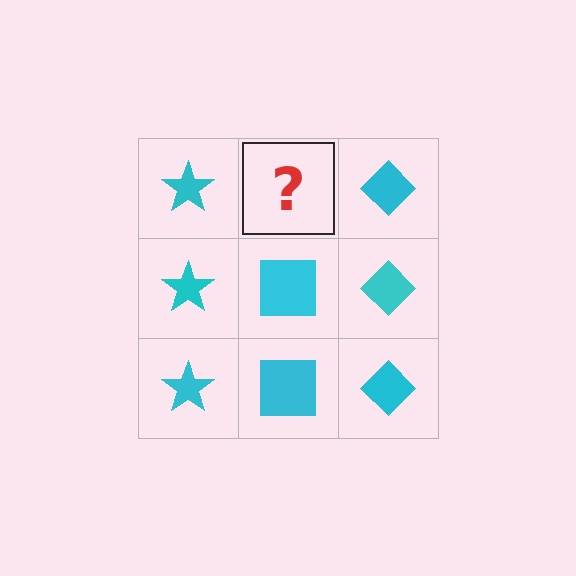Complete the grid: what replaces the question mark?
The question mark should be replaced with a cyan square.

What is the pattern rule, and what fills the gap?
The rule is that each column has a consistent shape. The gap should be filled with a cyan square.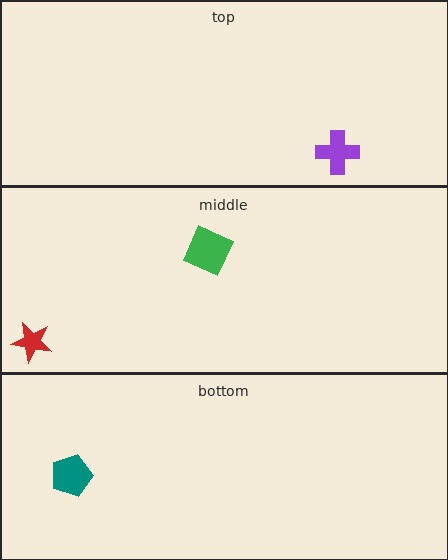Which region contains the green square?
The middle region.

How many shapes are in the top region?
1.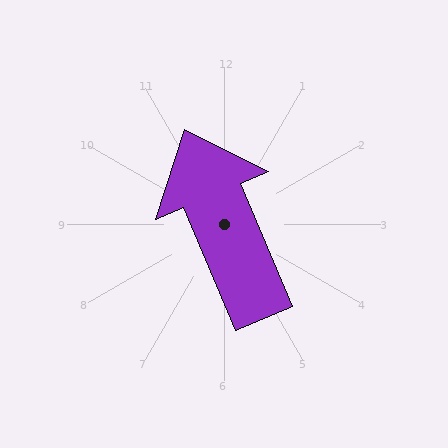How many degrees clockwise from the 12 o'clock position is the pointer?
Approximately 337 degrees.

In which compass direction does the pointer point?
Northwest.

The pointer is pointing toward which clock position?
Roughly 11 o'clock.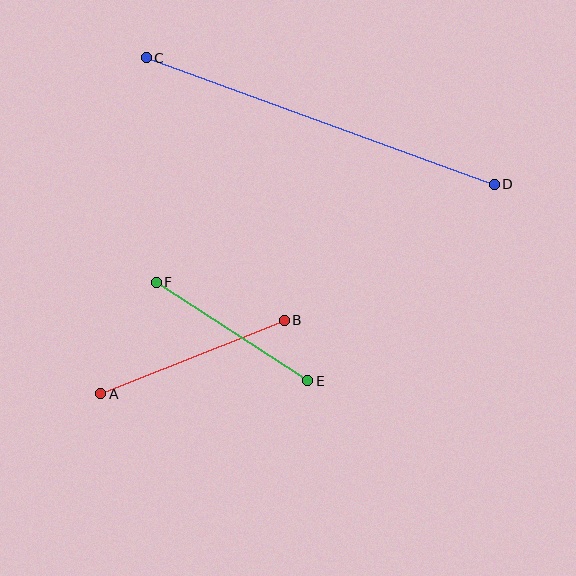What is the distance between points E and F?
The distance is approximately 181 pixels.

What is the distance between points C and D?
The distance is approximately 370 pixels.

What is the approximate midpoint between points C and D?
The midpoint is at approximately (320, 121) pixels.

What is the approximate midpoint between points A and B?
The midpoint is at approximately (192, 357) pixels.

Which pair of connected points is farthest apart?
Points C and D are farthest apart.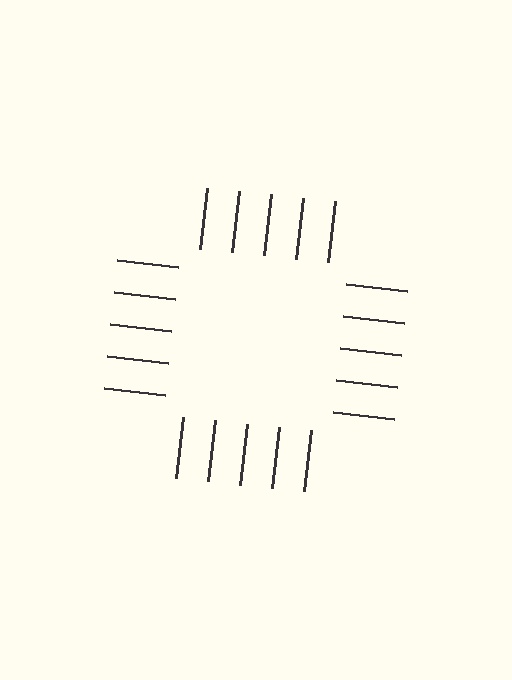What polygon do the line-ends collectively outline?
An illusory square — the line segments terminate on its edges but no continuous stroke is drawn.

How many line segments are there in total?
20 — 5 along each of the 4 edges.